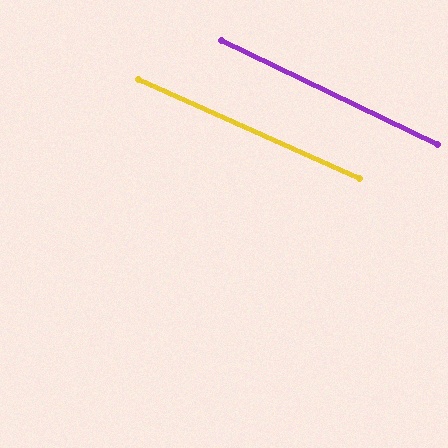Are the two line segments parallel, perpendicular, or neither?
Parallel — their directions differ by only 1.6°.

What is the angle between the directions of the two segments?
Approximately 2 degrees.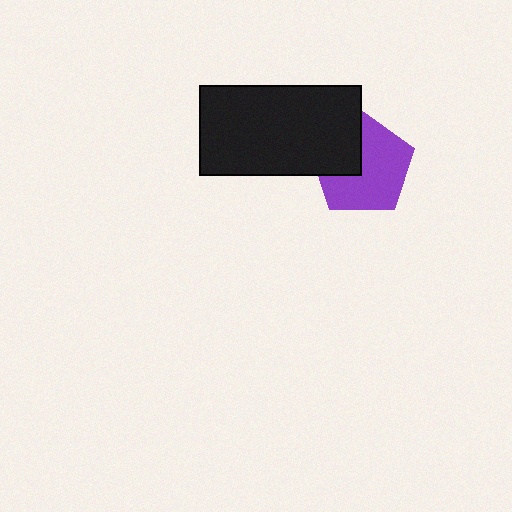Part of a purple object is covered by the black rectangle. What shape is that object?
It is a pentagon.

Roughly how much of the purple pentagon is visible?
Most of it is visible (roughly 68%).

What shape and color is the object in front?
The object in front is a black rectangle.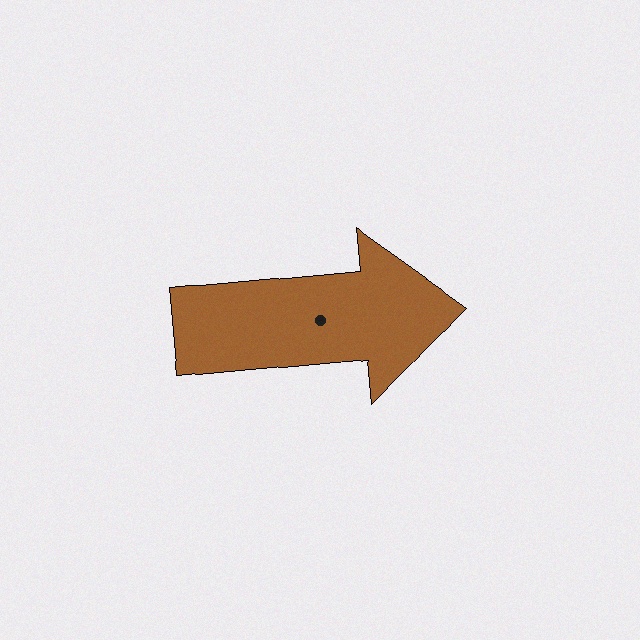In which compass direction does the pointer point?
East.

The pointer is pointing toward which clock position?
Roughly 3 o'clock.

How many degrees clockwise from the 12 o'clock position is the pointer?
Approximately 85 degrees.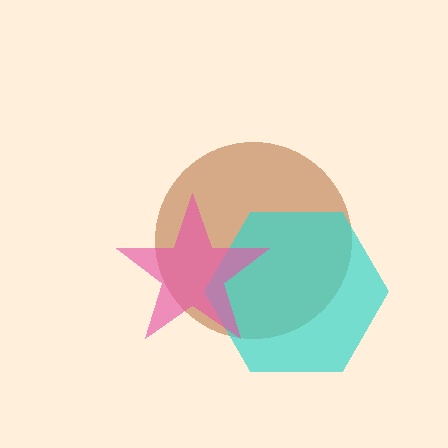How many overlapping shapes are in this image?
There are 3 overlapping shapes in the image.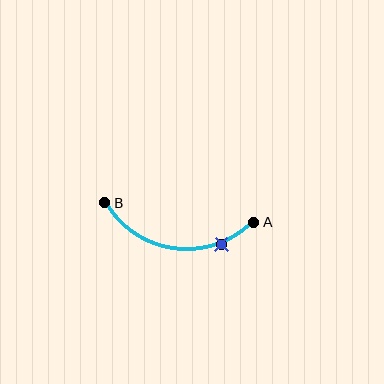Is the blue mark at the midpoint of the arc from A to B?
No. The blue mark lies on the arc but is closer to endpoint A. The arc midpoint would be at the point on the curve equidistant along the arc from both A and B.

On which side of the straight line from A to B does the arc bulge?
The arc bulges below the straight line connecting A and B.